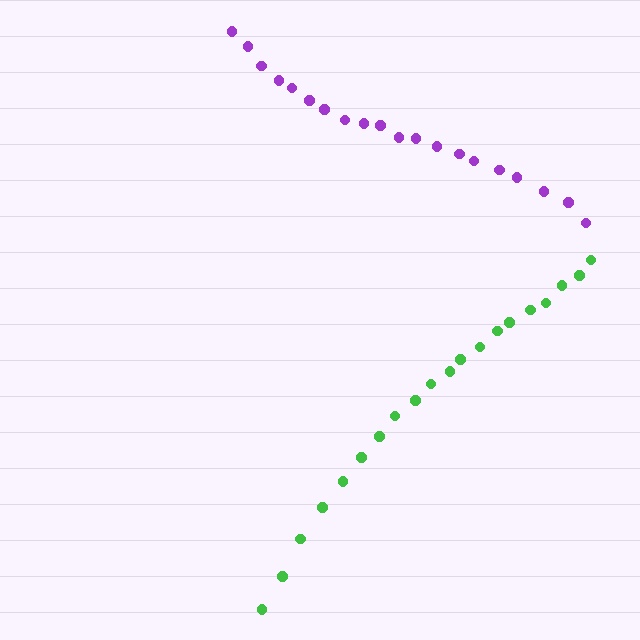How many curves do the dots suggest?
There are 2 distinct paths.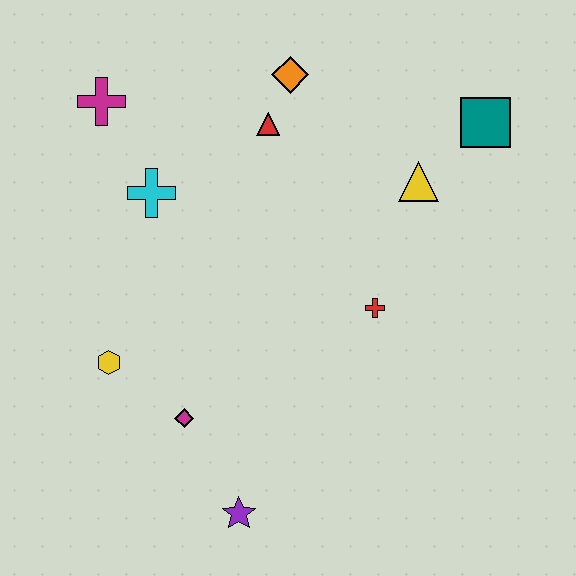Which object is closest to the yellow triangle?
The teal square is closest to the yellow triangle.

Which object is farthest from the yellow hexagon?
The teal square is farthest from the yellow hexagon.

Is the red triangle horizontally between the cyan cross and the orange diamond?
Yes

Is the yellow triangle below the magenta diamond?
No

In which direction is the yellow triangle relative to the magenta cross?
The yellow triangle is to the right of the magenta cross.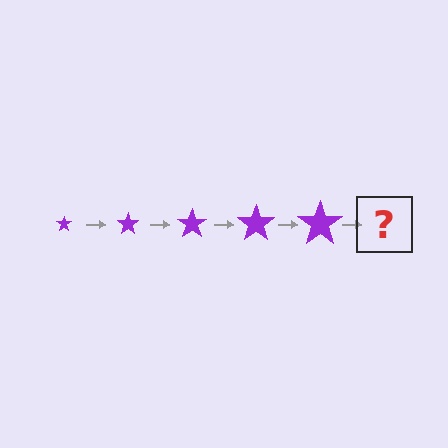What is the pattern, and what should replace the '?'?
The pattern is that the star gets progressively larger each step. The '?' should be a purple star, larger than the previous one.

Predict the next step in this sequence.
The next step is a purple star, larger than the previous one.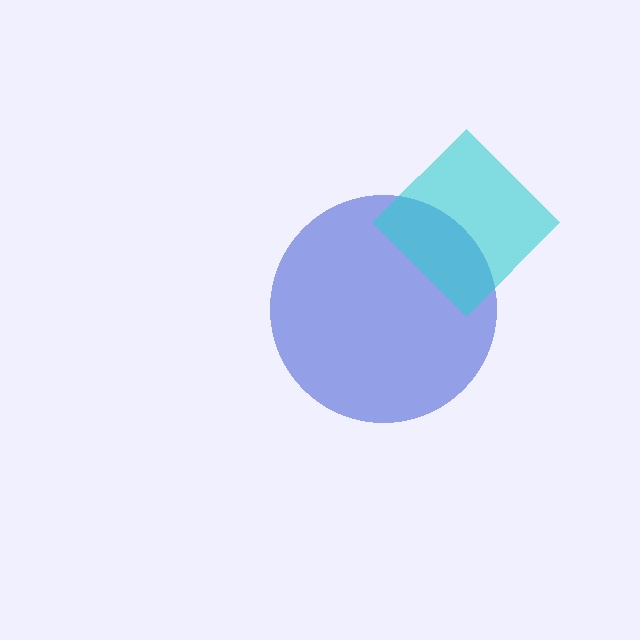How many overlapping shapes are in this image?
There are 2 overlapping shapes in the image.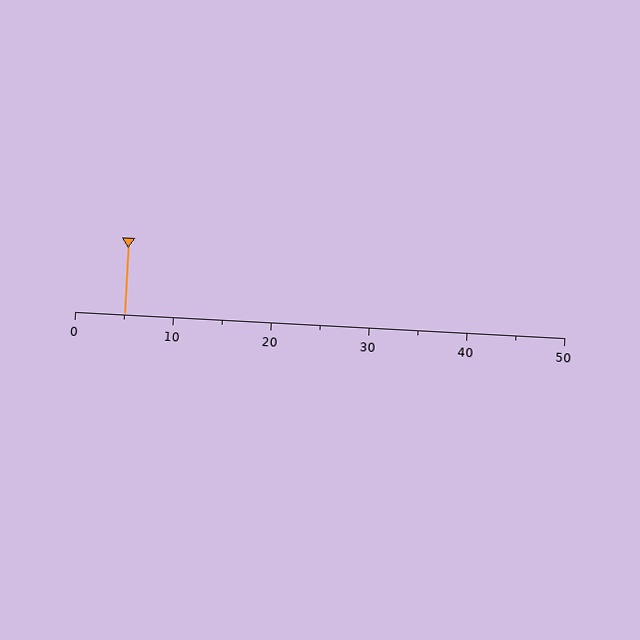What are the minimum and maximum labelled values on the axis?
The axis runs from 0 to 50.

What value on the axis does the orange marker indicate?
The marker indicates approximately 5.